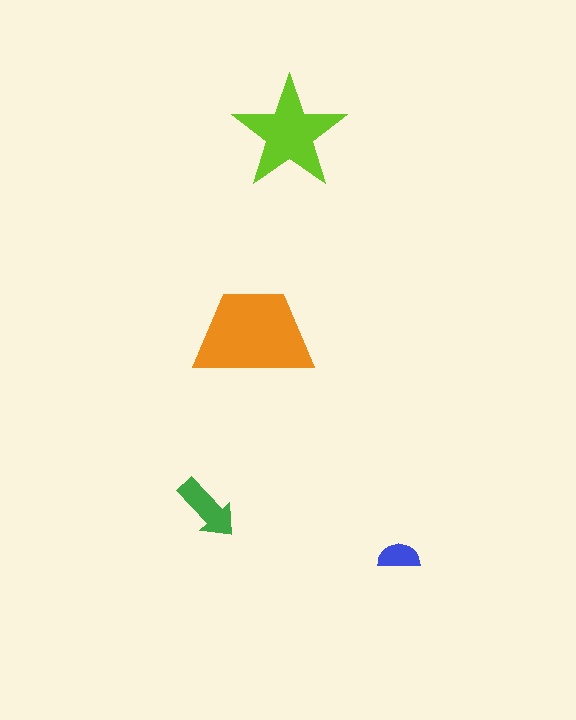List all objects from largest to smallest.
The orange trapezoid, the lime star, the green arrow, the blue semicircle.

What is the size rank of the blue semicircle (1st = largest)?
4th.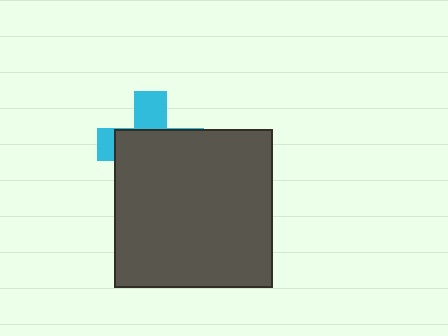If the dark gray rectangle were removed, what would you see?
You would see the complete cyan cross.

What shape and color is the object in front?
The object in front is a dark gray rectangle.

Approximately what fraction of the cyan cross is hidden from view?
Roughly 68% of the cyan cross is hidden behind the dark gray rectangle.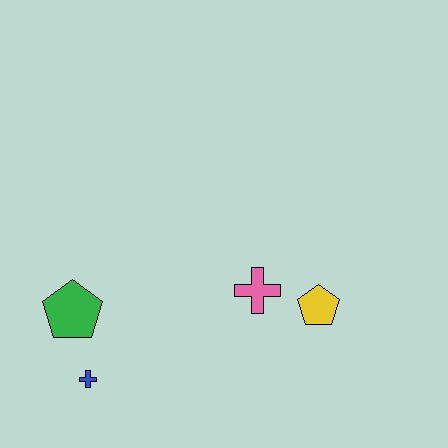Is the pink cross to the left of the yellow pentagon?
Yes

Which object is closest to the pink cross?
The yellow pentagon is closest to the pink cross.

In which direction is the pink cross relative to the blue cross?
The pink cross is to the right of the blue cross.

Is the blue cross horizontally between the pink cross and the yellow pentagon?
No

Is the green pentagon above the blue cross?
Yes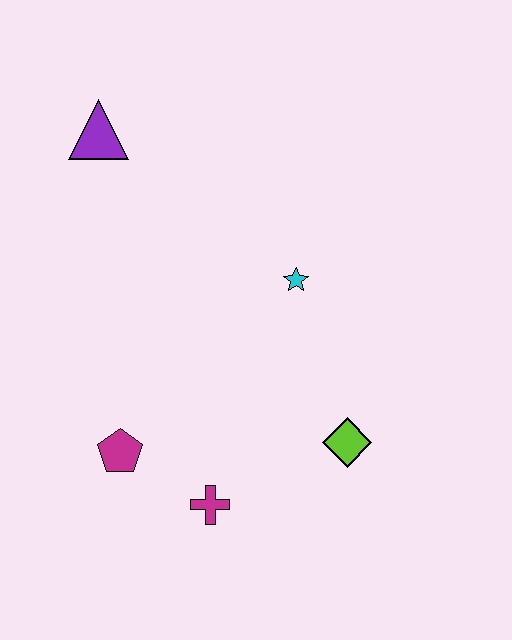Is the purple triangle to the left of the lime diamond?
Yes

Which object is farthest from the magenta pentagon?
The purple triangle is farthest from the magenta pentagon.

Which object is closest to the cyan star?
The lime diamond is closest to the cyan star.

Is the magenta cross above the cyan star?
No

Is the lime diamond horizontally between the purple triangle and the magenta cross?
No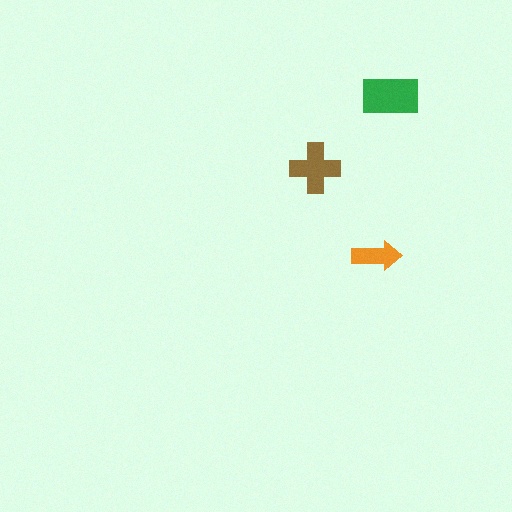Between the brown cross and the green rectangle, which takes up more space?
The green rectangle.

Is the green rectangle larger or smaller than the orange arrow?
Larger.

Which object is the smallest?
The orange arrow.